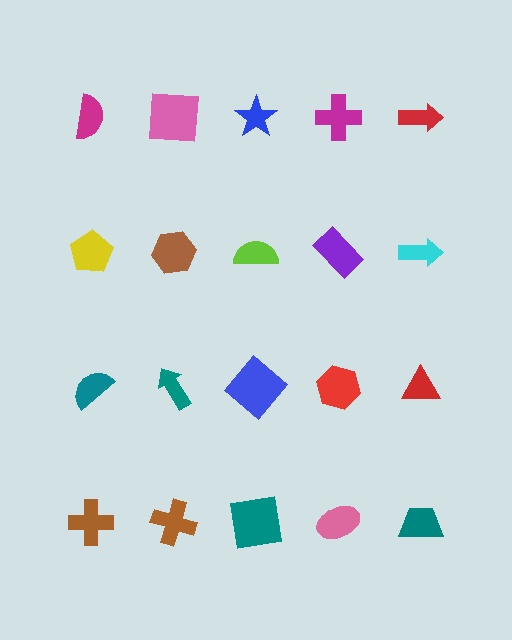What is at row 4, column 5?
A teal trapezoid.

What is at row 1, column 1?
A magenta semicircle.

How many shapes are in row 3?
5 shapes.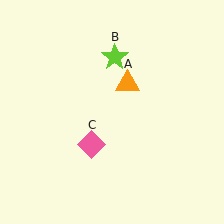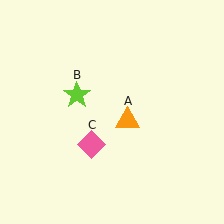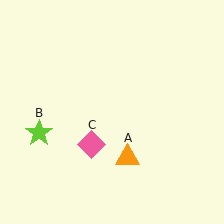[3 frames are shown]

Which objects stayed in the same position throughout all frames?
Pink diamond (object C) remained stationary.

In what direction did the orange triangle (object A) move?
The orange triangle (object A) moved down.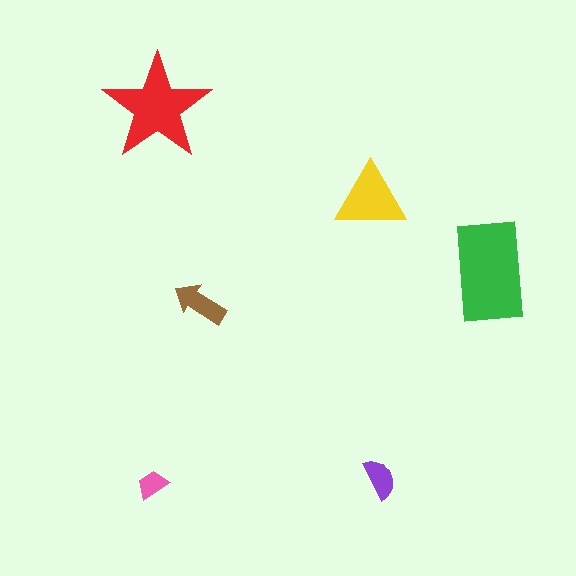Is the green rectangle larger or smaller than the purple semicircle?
Larger.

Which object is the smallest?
The pink trapezoid.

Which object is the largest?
The green rectangle.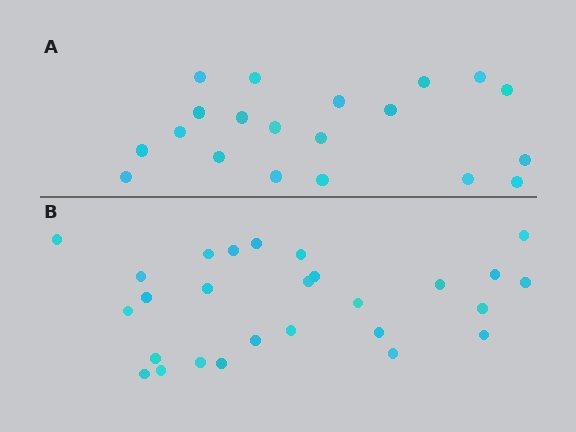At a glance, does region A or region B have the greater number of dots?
Region B (the bottom region) has more dots.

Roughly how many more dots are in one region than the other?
Region B has roughly 8 or so more dots than region A.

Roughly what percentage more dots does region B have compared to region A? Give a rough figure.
About 35% more.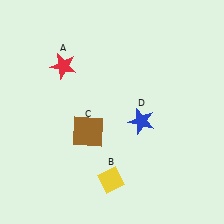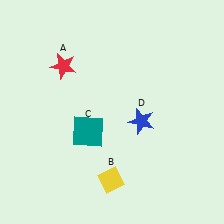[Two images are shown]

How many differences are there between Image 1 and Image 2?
There is 1 difference between the two images.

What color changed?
The square (C) changed from brown in Image 1 to teal in Image 2.